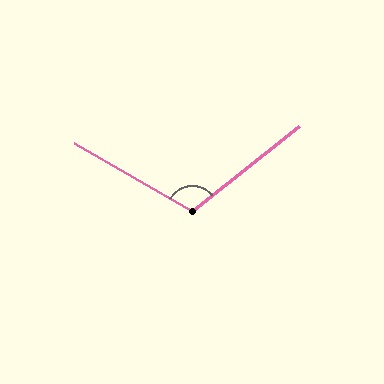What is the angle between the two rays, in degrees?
Approximately 111 degrees.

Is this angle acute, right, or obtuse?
It is obtuse.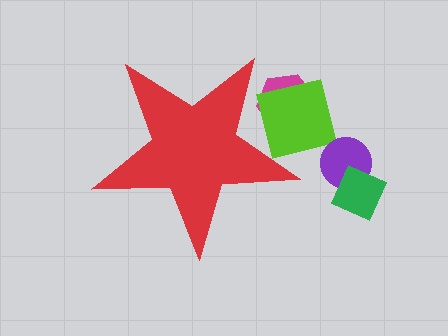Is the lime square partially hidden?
Yes, the lime square is partially hidden behind the red star.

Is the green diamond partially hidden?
No, the green diamond is fully visible.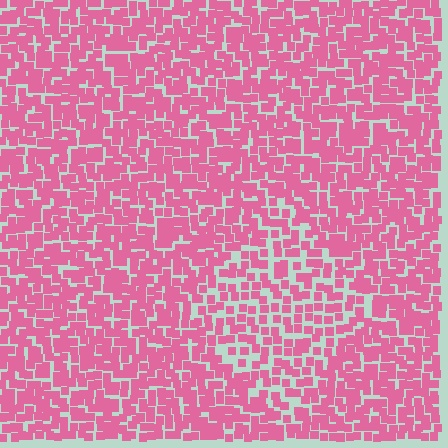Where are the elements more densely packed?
The elements are more densely packed outside the diamond boundary.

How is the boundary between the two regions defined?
The boundary is defined by a change in element density (approximately 1.6x ratio). All elements are the same color, size, and shape.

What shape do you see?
I see a diamond.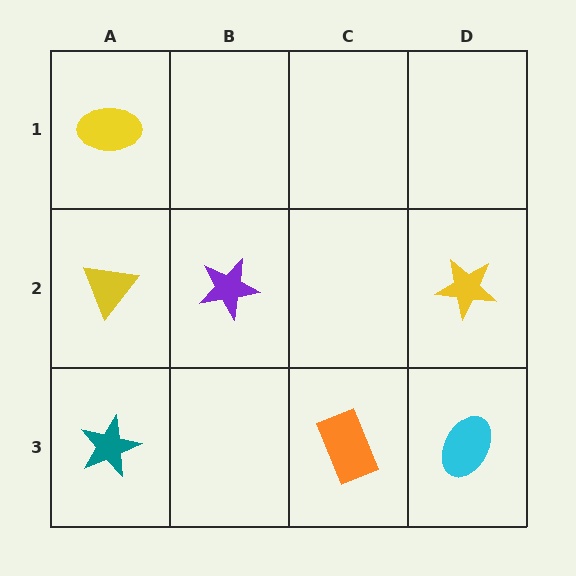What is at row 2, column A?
A yellow triangle.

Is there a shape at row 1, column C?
No, that cell is empty.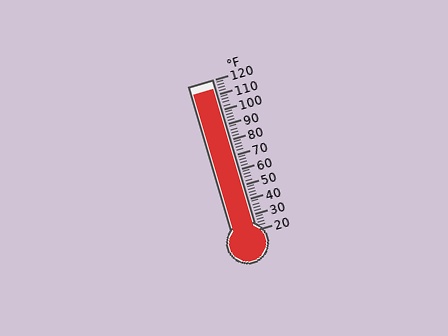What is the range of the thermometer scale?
The thermometer scale ranges from 20°F to 120°F.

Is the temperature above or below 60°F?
The temperature is above 60°F.